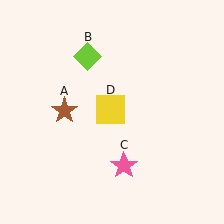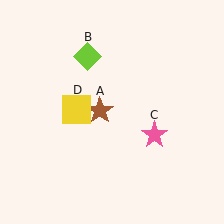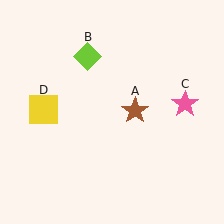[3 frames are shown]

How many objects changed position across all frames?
3 objects changed position: brown star (object A), pink star (object C), yellow square (object D).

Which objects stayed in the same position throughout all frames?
Lime diamond (object B) remained stationary.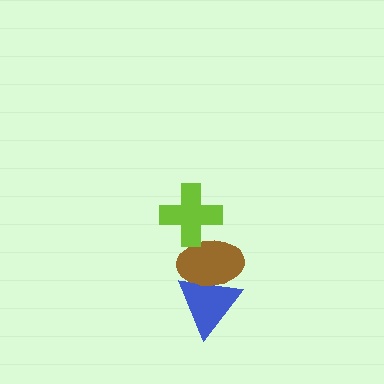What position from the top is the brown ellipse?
The brown ellipse is 2nd from the top.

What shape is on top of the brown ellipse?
The lime cross is on top of the brown ellipse.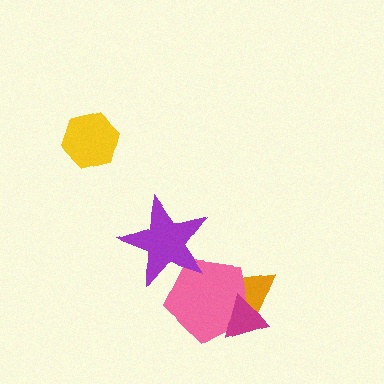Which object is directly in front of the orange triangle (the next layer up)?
The pink pentagon is directly in front of the orange triangle.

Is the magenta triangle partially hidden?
No, no other shape covers it.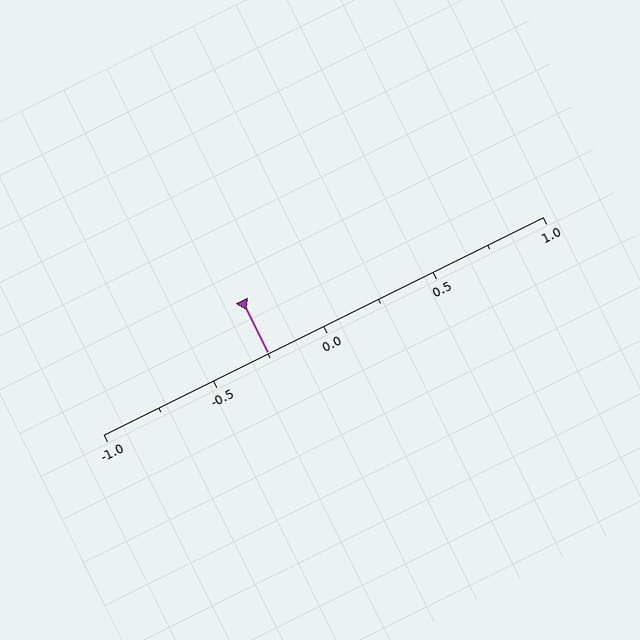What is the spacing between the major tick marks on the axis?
The major ticks are spaced 0.5 apart.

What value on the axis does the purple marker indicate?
The marker indicates approximately -0.25.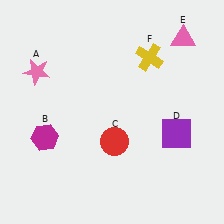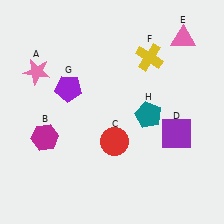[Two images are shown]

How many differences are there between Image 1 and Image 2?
There are 2 differences between the two images.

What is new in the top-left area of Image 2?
A purple pentagon (G) was added in the top-left area of Image 2.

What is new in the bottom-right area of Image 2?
A teal pentagon (H) was added in the bottom-right area of Image 2.